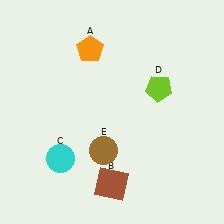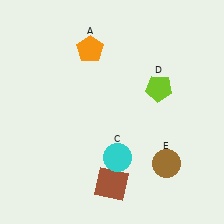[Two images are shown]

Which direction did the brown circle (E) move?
The brown circle (E) moved right.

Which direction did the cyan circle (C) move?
The cyan circle (C) moved right.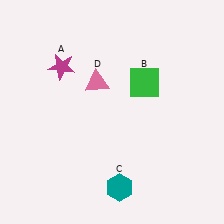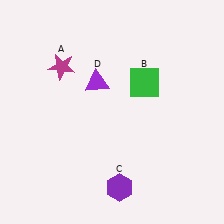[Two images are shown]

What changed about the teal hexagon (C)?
In Image 1, C is teal. In Image 2, it changed to purple.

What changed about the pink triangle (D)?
In Image 1, D is pink. In Image 2, it changed to purple.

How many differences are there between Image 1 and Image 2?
There are 2 differences between the two images.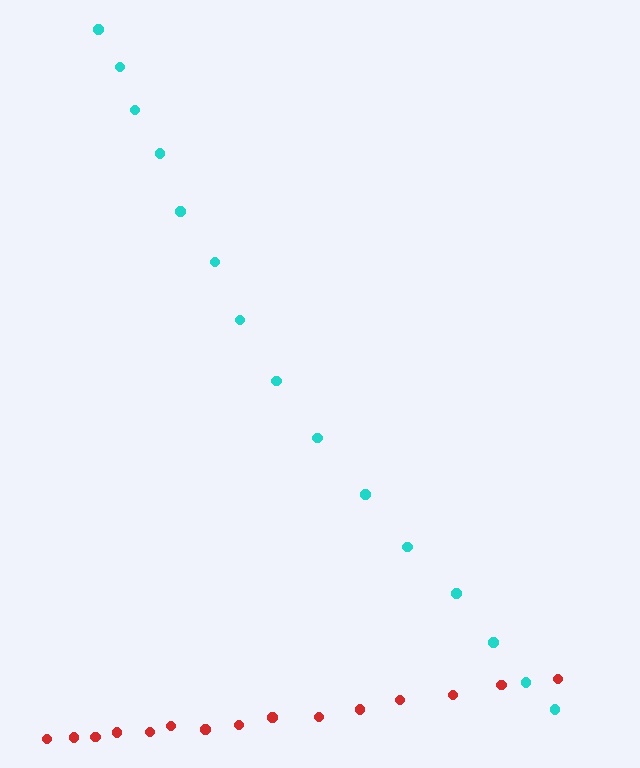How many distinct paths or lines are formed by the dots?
There are 2 distinct paths.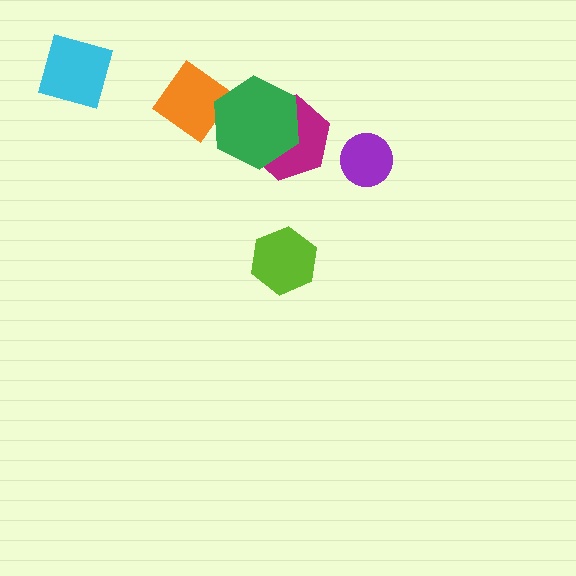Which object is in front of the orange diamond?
The green hexagon is in front of the orange diamond.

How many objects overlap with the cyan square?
0 objects overlap with the cyan square.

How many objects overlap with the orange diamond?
1 object overlaps with the orange diamond.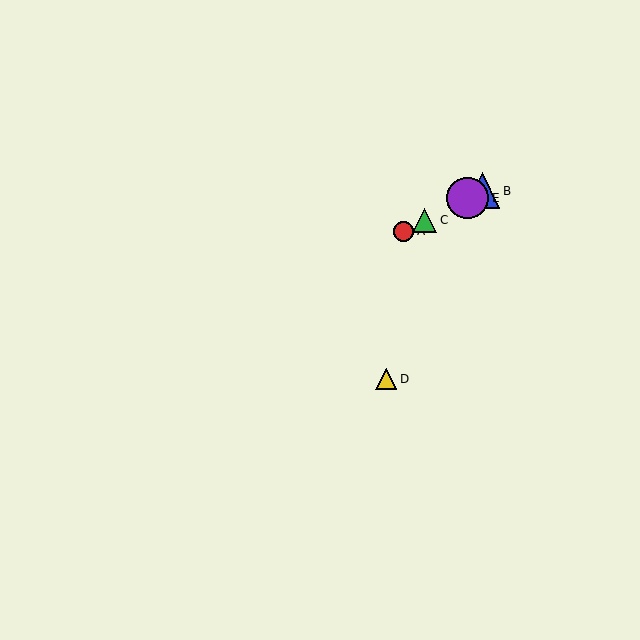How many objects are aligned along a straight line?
4 objects (A, B, C, E) are aligned along a straight line.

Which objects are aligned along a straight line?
Objects A, B, C, E are aligned along a straight line.